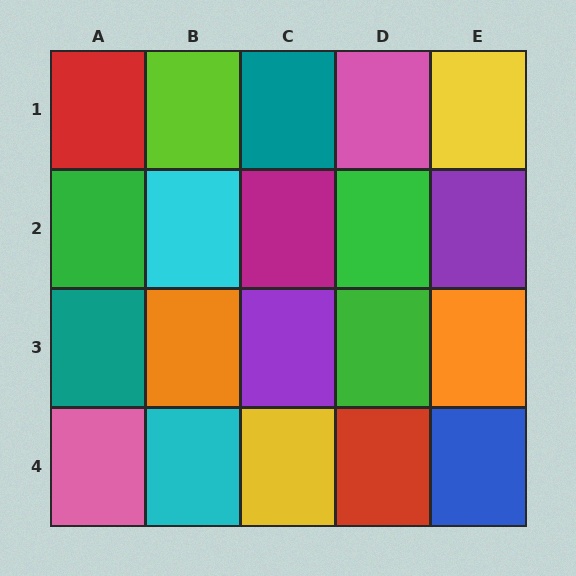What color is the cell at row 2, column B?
Cyan.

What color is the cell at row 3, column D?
Green.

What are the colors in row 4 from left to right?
Pink, cyan, yellow, red, blue.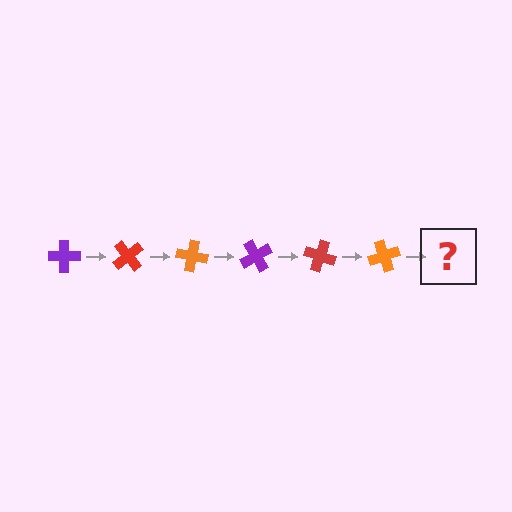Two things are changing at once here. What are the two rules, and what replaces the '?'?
The two rules are that it rotates 50 degrees each step and the color cycles through purple, red, and orange. The '?' should be a purple cross, rotated 300 degrees from the start.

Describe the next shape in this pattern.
It should be a purple cross, rotated 300 degrees from the start.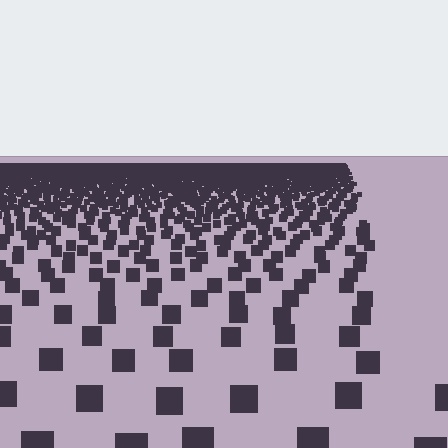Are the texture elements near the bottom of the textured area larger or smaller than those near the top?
Larger. Near the bottom, elements are closer to the viewer and appear at a bigger on-screen size.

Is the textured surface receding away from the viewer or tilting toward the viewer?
The surface is receding away from the viewer. Texture elements get smaller and denser toward the top.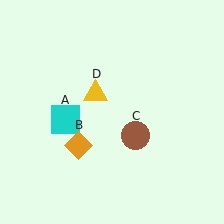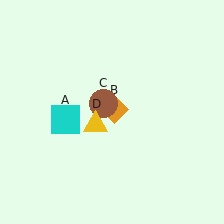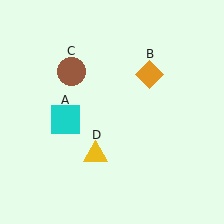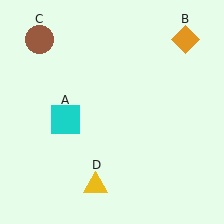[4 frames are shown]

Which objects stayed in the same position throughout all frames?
Cyan square (object A) remained stationary.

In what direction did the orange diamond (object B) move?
The orange diamond (object B) moved up and to the right.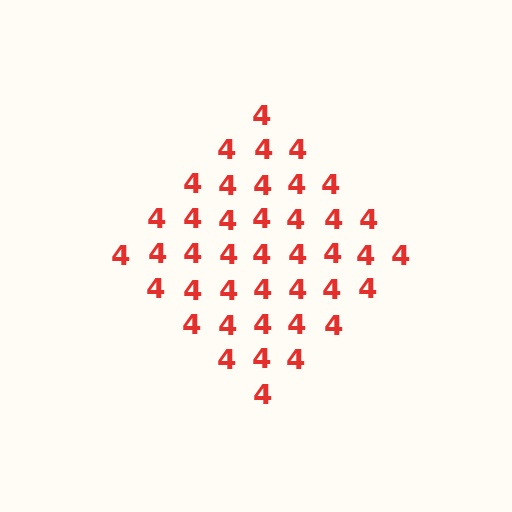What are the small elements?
The small elements are digit 4's.